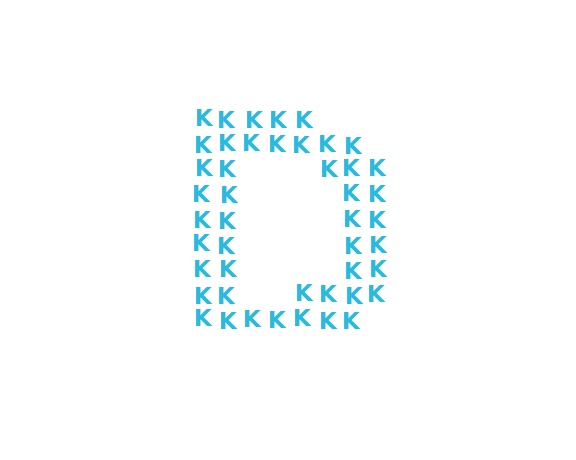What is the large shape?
The large shape is the letter D.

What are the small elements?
The small elements are letter K's.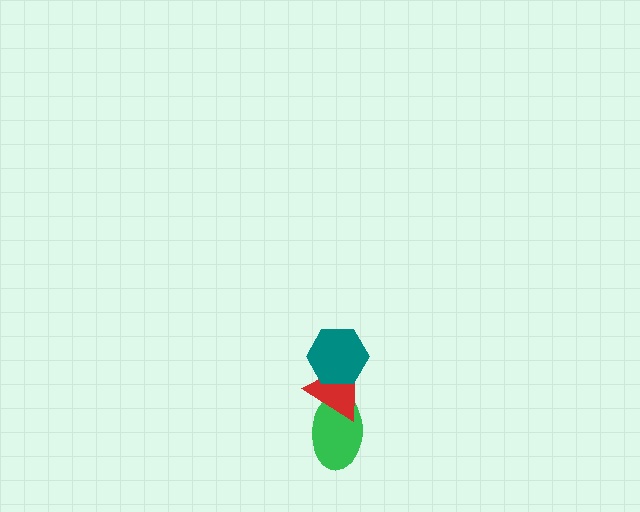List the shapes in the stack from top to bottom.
From top to bottom: the teal hexagon, the red triangle, the green ellipse.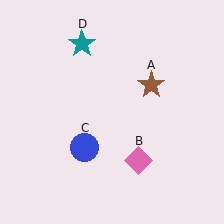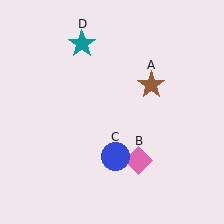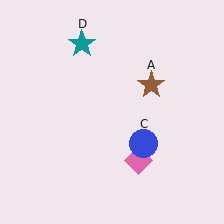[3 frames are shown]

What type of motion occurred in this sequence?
The blue circle (object C) rotated counterclockwise around the center of the scene.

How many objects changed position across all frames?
1 object changed position: blue circle (object C).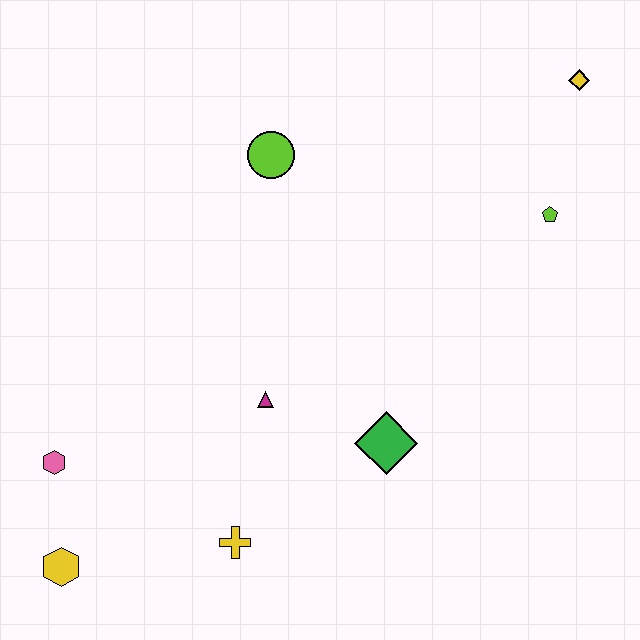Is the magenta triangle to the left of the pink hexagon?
No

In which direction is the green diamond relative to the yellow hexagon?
The green diamond is to the right of the yellow hexagon.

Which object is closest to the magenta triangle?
The green diamond is closest to the magenta triangle.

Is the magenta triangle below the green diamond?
No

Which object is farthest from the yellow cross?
The yellow diamond is farthest from the yellow cross.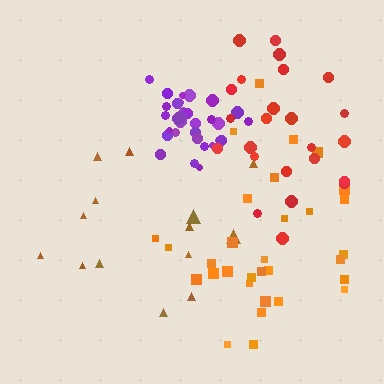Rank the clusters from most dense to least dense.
purple, red, orange, brown.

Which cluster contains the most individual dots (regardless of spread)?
Purple (32).